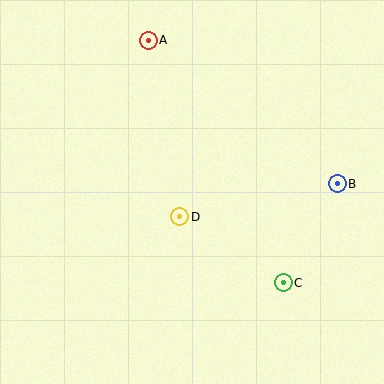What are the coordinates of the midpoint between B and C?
The midpoint between B and C is at (310, 233).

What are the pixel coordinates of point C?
Point C is at (283, 283).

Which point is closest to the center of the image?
Point D at (180, 217) is closest to the center.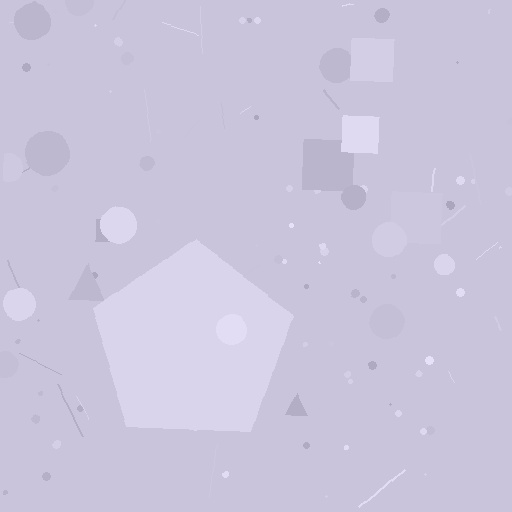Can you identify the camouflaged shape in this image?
The camouflaged shape is a pentagon.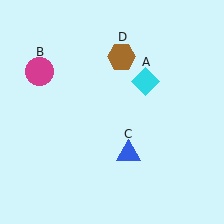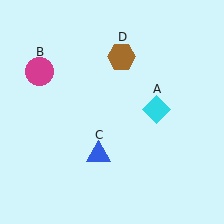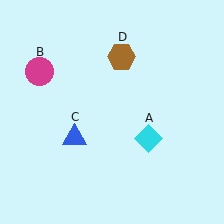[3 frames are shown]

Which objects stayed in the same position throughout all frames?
Magenta circle (object B) and brown hexagon (object D) remained stationary.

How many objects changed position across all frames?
2 objects changed position: cyan diamond (object A), blue triangle (object C).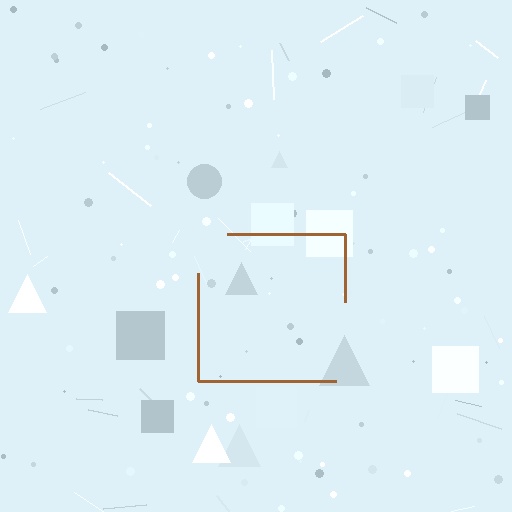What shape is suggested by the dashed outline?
The dashed outline suggests a square.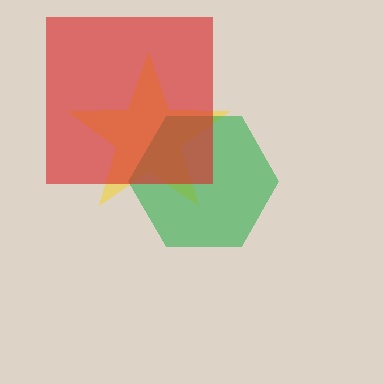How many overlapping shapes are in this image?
There are 3 overlapping shapes in the image.